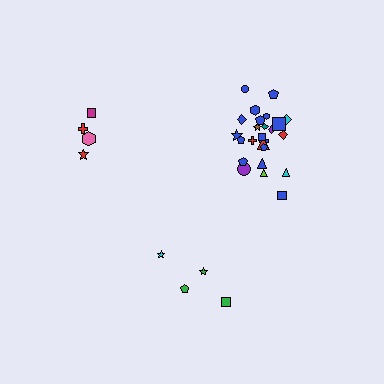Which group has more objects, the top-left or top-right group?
The top-right group.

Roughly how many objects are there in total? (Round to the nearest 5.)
Roughly 35 objects in total.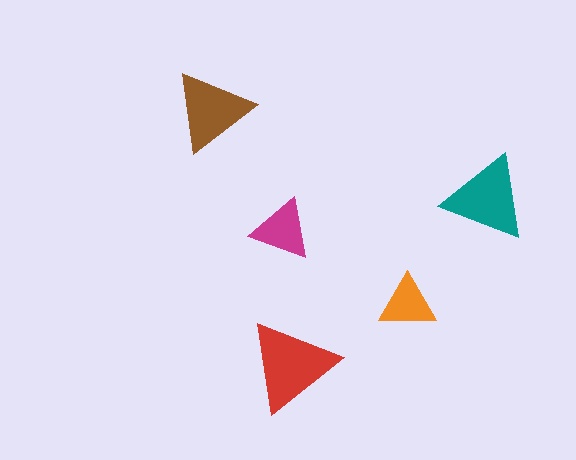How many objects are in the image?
There are 5 objects in the image.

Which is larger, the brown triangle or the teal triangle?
The teal one.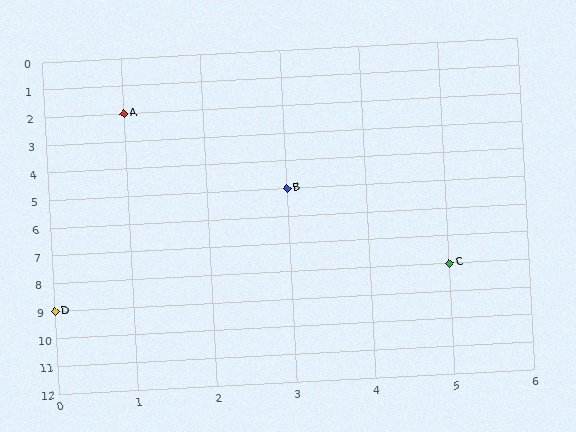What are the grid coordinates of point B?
Point B is at grid coordinates (3, 5).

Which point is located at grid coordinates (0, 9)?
Point D is at (0, 9).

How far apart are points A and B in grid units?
Points A and B are 2 columns and 3 rows apart (about 3.6 grid units diagonally).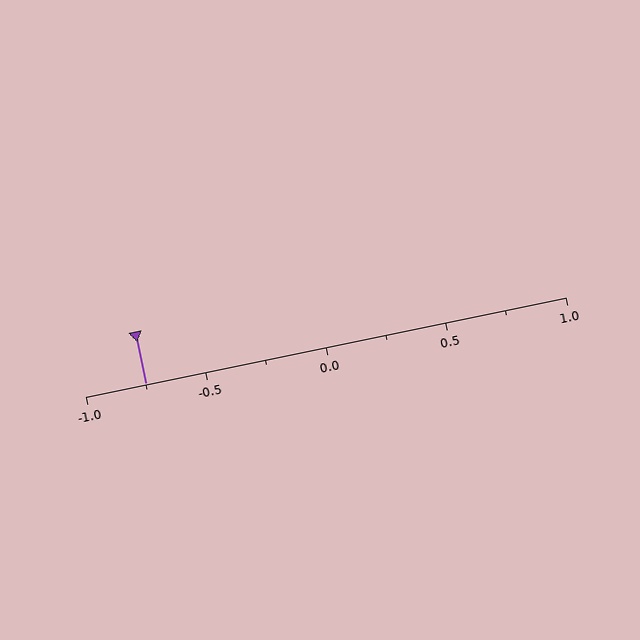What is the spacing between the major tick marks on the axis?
The major ticks are spaced 0.5 apart.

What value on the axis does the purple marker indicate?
The marker indicates approximately -0.75.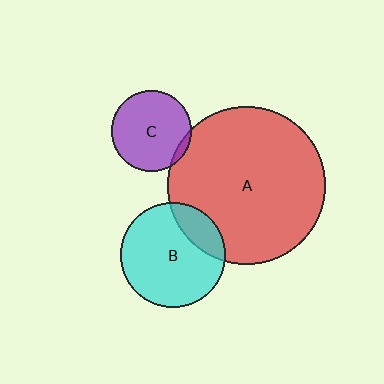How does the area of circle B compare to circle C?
Approximately 1.7 times.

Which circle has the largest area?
Circle A (red).